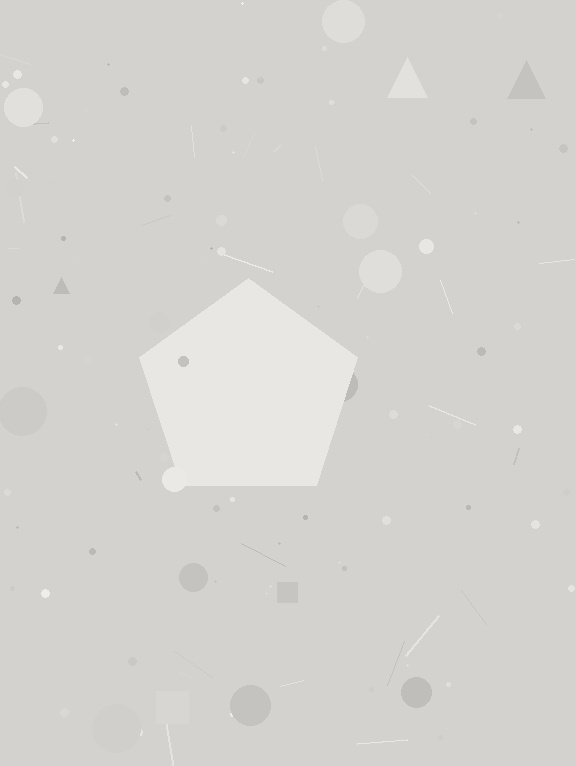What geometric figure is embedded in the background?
A pentagon is embedded in the background.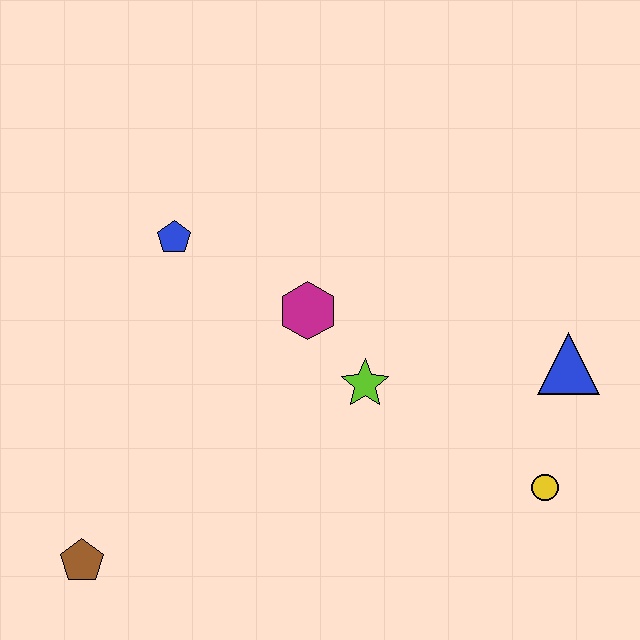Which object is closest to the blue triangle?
The yellow circle is closest to the blue triangle.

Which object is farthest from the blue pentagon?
The yellow circle is farthest from the blue pentagon.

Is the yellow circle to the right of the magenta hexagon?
Yes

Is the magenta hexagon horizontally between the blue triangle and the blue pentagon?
Yes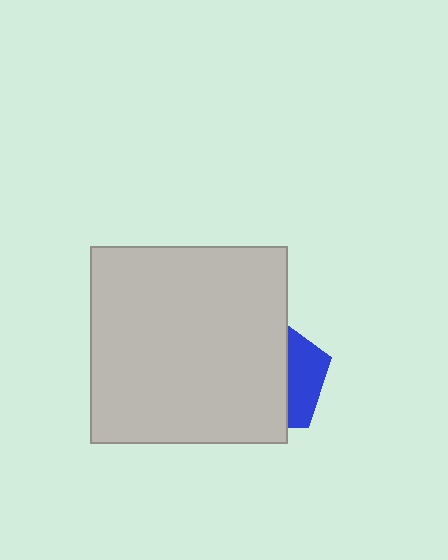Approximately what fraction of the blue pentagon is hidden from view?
Roughly 68% of the blue pentagon is hidden behind the light gray square.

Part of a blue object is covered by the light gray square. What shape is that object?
It is a pentagon.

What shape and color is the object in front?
The object in front is a light gray square.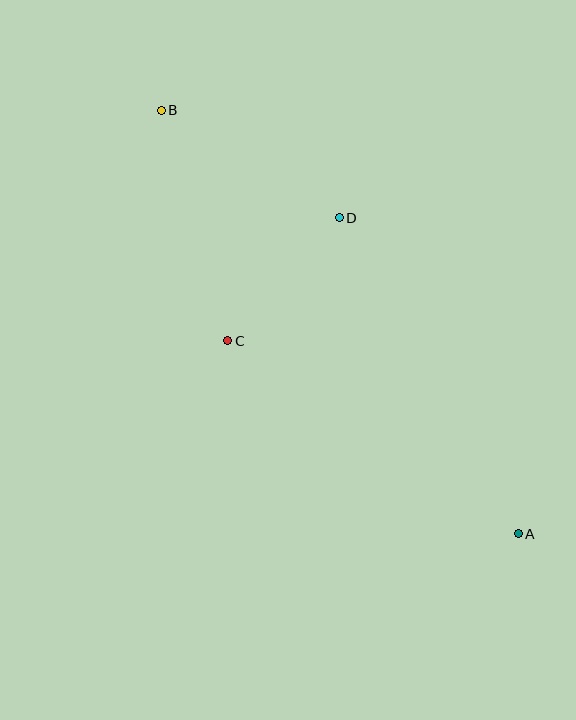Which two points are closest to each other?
Points C and D are closest to each other.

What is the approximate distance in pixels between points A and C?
The distance between A and C is approximately 349 pixels.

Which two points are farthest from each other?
Points A and B are farthest from each other.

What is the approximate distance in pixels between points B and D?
The distance between B and D is approximately 208 pixels.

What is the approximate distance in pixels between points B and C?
The distance between B and C is approximately 240 pixels.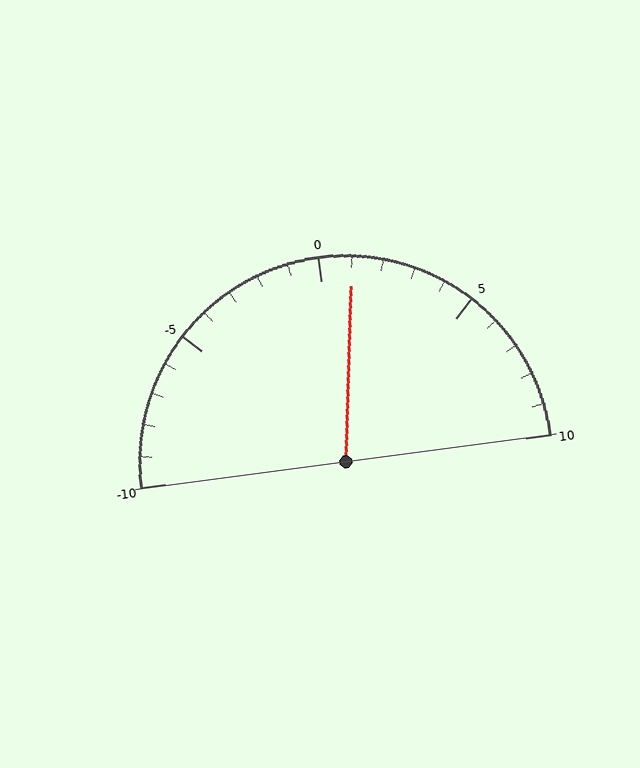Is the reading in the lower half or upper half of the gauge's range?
The reading is in the upper half of the range (-10 to 10).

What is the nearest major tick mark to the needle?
The nearest major tick mark is 0.